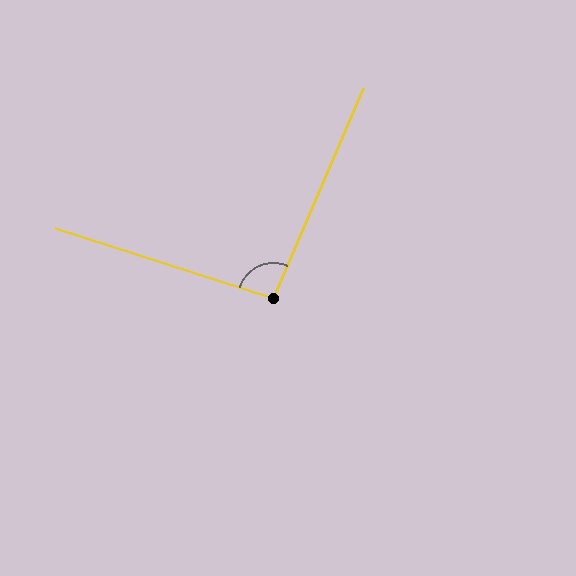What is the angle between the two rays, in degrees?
Approximately 95 degrees.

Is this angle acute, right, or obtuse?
It is obtuse.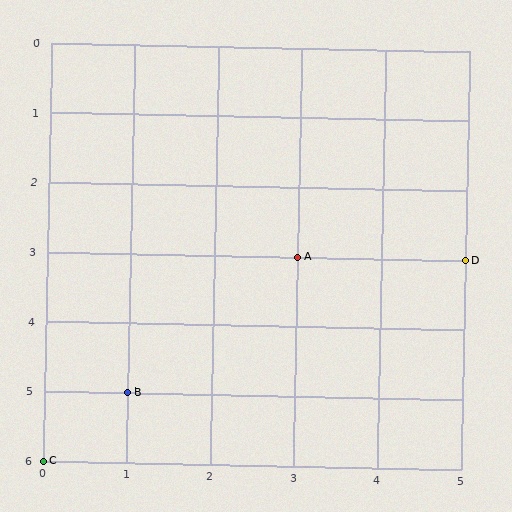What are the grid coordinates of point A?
Point A is at grid coordinates (3, 3).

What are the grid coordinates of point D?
Point D is at grid coordinates (5, 3).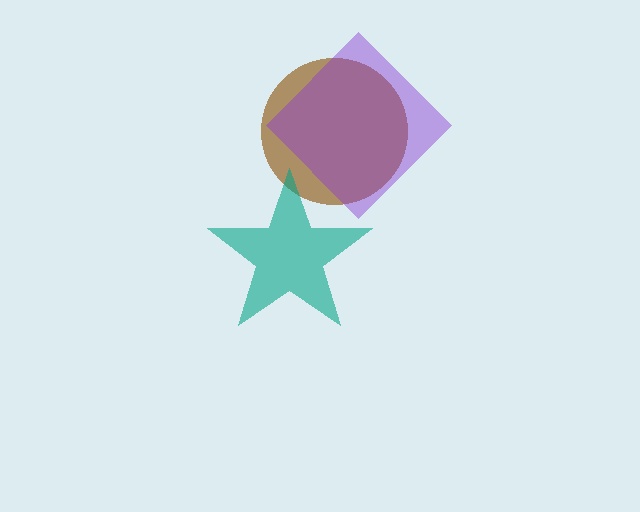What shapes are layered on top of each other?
The layered shapes are: a brown circle, a purple diamond, a teal star.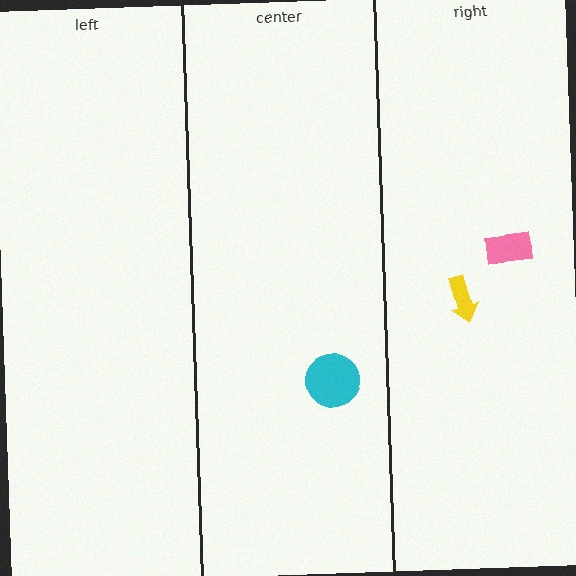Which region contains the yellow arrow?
The right region.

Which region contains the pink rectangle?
The right region.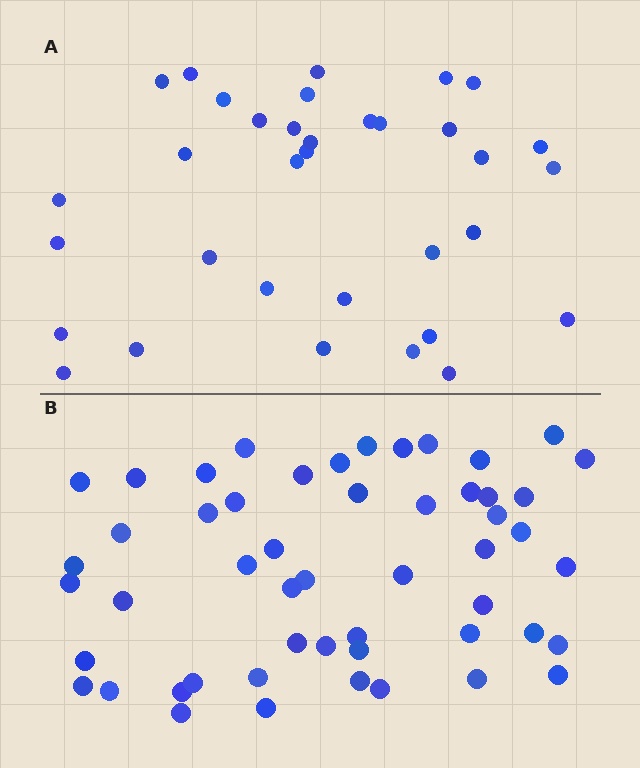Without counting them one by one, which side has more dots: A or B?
Region B (the bottom region) has more dots.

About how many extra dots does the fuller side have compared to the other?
Region B has approximately 20 more dots than region A.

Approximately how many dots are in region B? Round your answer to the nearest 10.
About 50 dots. (The exact count is 52, which rounds to 50.)